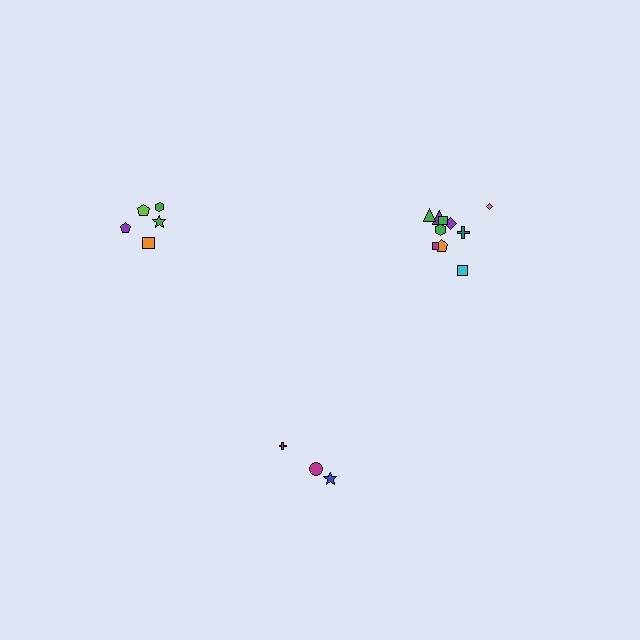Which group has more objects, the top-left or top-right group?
The top-right group.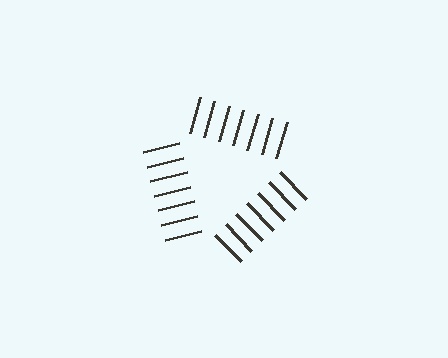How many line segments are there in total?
21 — 7 along each of the 3 edges.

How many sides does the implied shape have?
3 sides — the line-ends trace a triangle.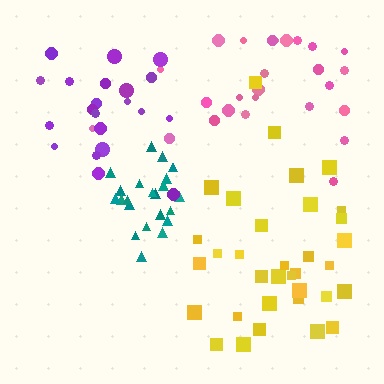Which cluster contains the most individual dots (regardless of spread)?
Yellow (34).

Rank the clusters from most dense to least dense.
teal, purple, yellow, pink.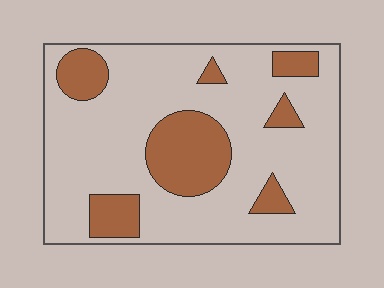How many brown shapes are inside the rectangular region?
7.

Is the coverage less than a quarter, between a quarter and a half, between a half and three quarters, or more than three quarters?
Less than a quarter.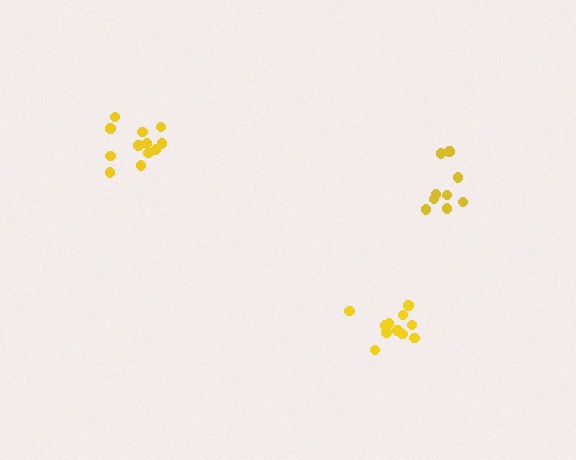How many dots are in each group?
Group 1: 12 dots, Group 2: 9 dots, Group 3: 11 dots (32 total).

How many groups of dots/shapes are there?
There are 3 groups.